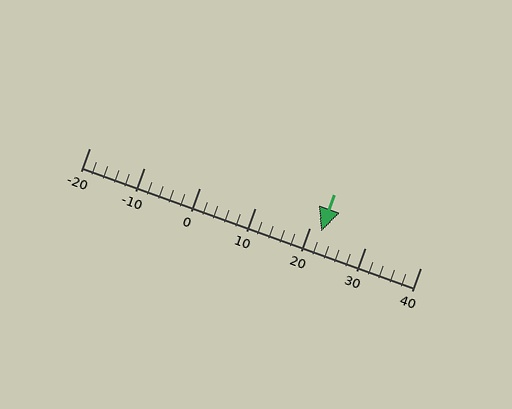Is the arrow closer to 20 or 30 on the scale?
The arrow is closer to 20.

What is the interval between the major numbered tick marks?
The major tick marks are spaced 10 units apart.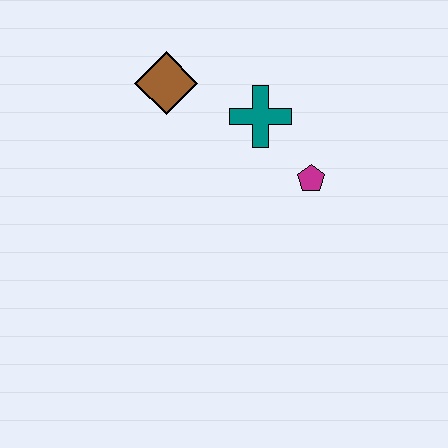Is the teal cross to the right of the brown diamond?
Yes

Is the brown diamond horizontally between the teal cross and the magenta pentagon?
No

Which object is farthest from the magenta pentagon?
The brown diamond is farthest from the magenta pentagon.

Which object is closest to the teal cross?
The magenta pentagon is closest to the teal cross.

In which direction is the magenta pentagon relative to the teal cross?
The magenta pentagon is below the teal cross.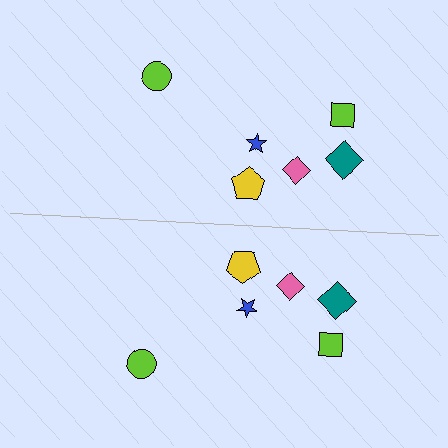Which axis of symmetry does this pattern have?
The pattern has a horizontal axis of symmetry running through the center of the image.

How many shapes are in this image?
There are 12 shapes in this image.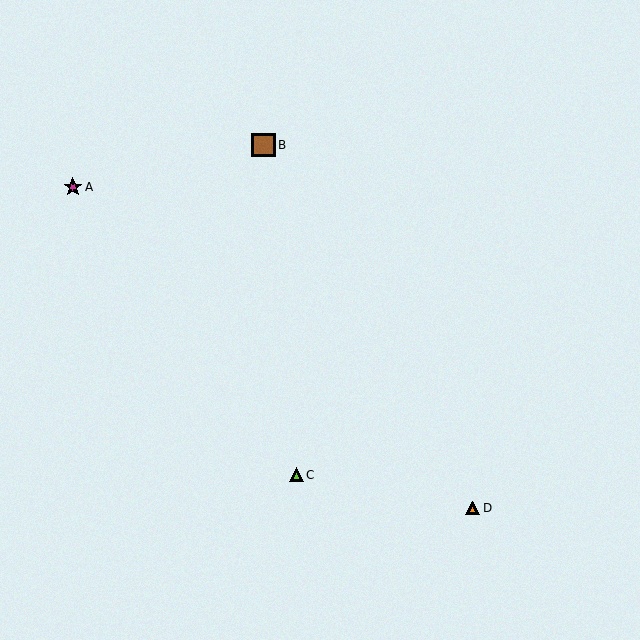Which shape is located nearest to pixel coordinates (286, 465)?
The lime triangle (labeled C) at (296, 475) is nearest to that location.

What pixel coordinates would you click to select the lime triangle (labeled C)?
Click at (296, 475) to select the lime triangle C.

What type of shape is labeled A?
Shape A is a magenta star.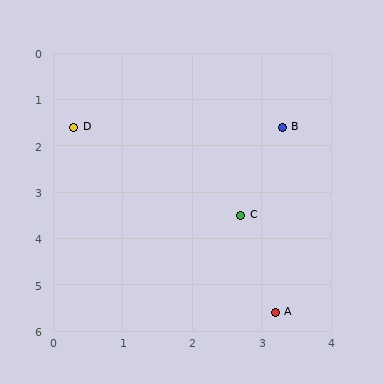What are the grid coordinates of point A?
Point A is at approximately (3.2, 5.6).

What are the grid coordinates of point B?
Point B is at approximately (3.3, 1.6).